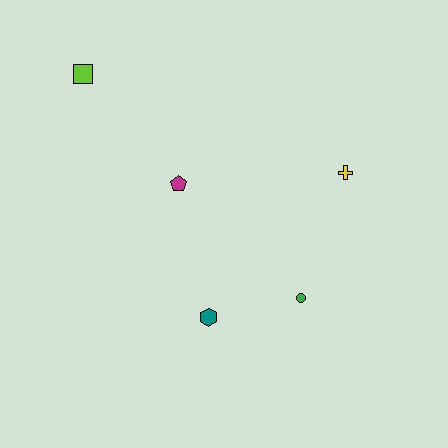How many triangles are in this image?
There are no triangles.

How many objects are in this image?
There are 5 objects.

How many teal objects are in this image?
There is 1 teal object.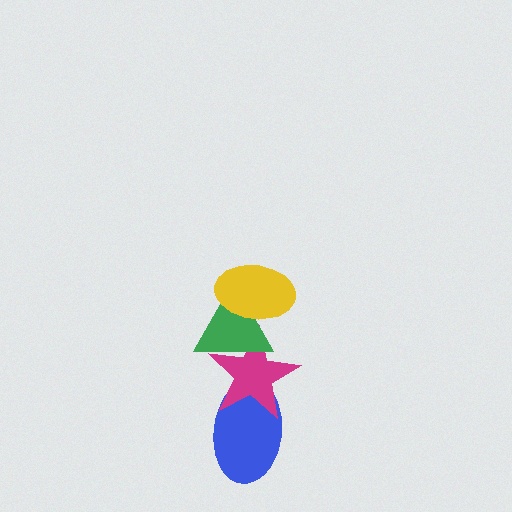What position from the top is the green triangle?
The green triangle is 2nd from the top.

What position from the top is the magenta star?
The magenta star is 3rd from the top.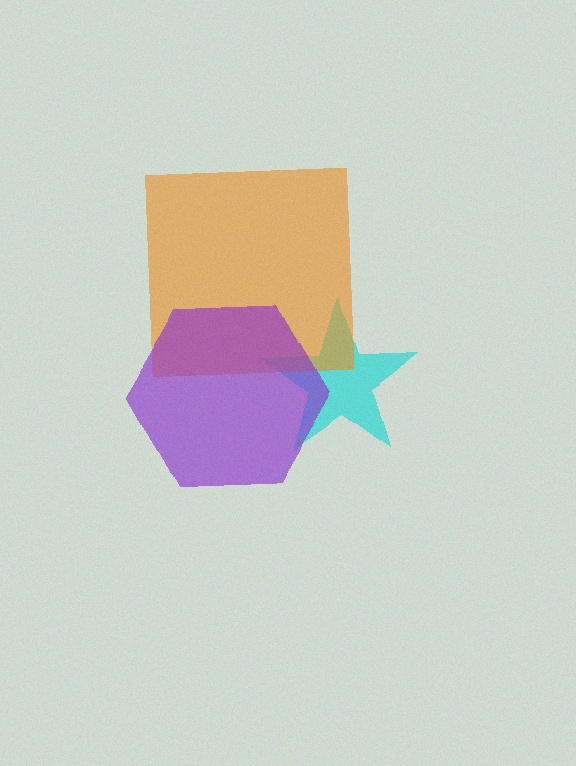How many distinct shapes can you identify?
There are 3 distinct shapes: a cyan star, an orange square, a purple hexagon.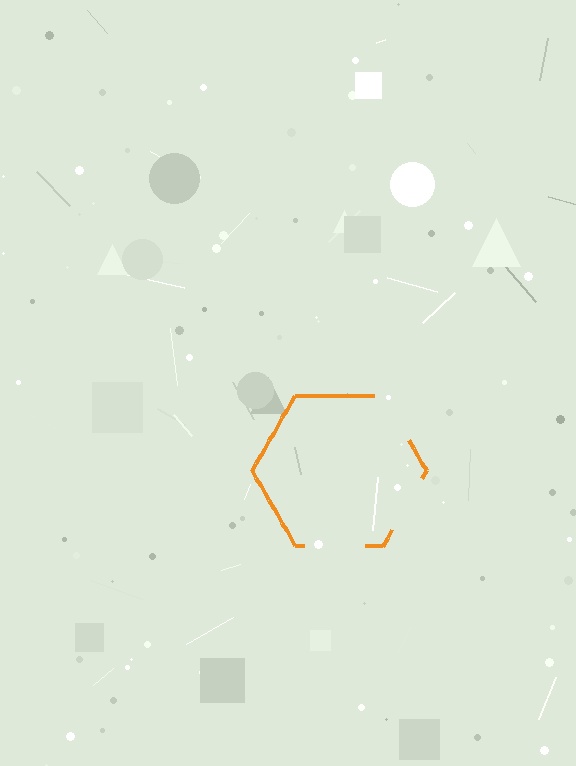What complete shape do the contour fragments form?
The contour fragments form a hexagon.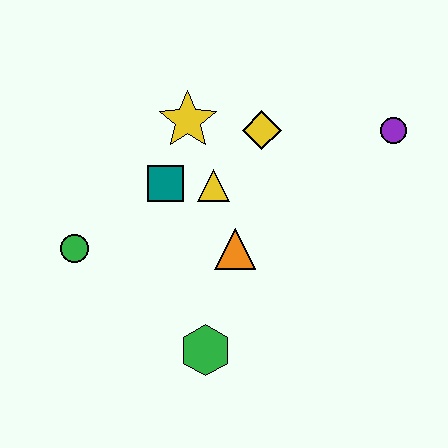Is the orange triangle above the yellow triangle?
No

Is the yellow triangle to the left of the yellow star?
No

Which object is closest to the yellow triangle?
The teal square is closest to the yellow triangle.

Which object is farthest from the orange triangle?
The purple circle is farthest from the orange triangle.